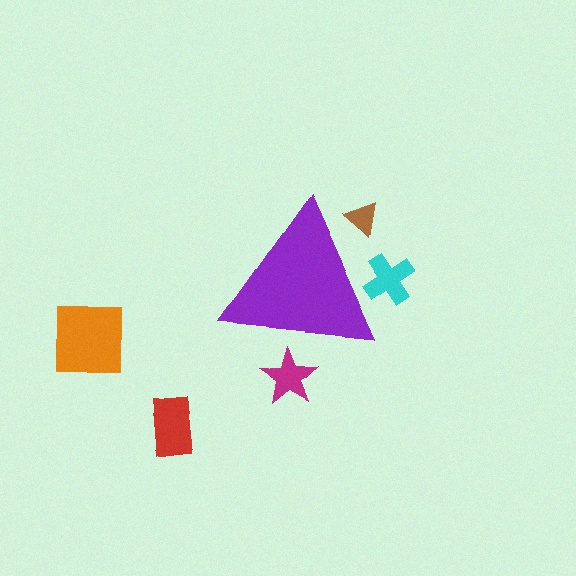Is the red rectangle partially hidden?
No, the red rectangle is fully visible.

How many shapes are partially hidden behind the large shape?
3 shapes are partially hidden.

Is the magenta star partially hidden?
Yes, the magenta star is partially hidden behind the purple triangle.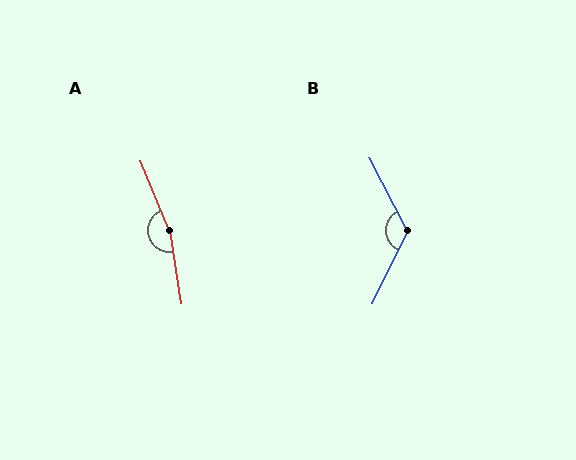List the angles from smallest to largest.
B (126°), A (167°).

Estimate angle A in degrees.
Approximately 167 degrees.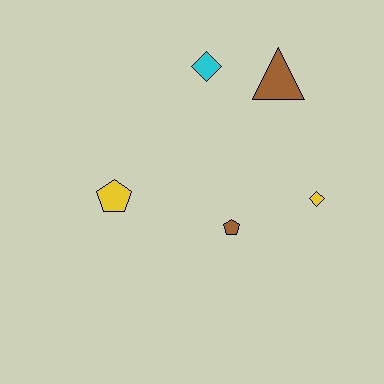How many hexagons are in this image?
There are no hexagons.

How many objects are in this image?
There are 5 objects.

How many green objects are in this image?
There are no green objects.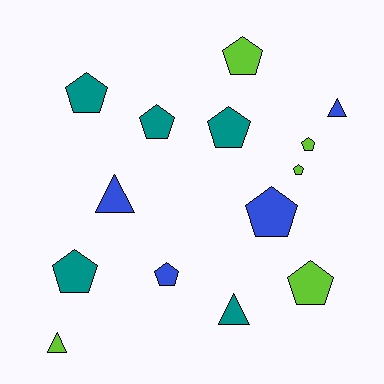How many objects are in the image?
There are 14 objects.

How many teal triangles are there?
There is 1 teal triangle.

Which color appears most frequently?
Lime, with 5 objects.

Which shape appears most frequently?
Pentagon, with 10 objects.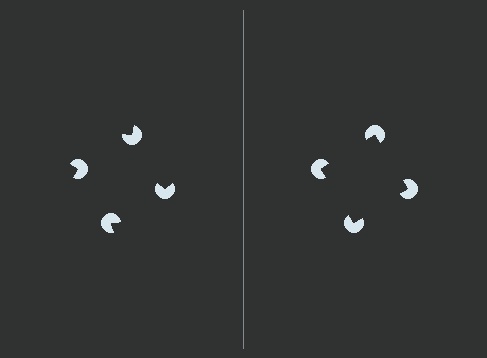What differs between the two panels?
The pac-man discs are positioned identically on both sides; only the wedge orientations differ. On the right they align to a square; on the left they are misaligned.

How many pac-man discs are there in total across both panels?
8 — 4 on each side.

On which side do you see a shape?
An illusory square appears on the right side. On the left side the wedge cuts are rotated, so no coherent shape forms.